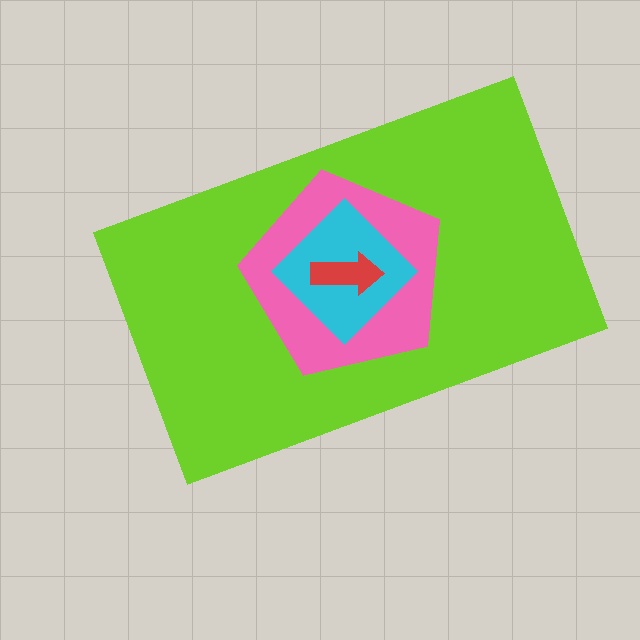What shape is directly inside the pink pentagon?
The cyan diamond.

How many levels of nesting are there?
4.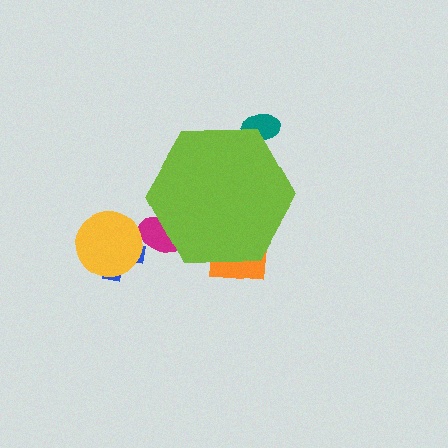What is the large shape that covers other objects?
A lime hexagon.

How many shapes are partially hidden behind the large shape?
3 shapes are partially hidden.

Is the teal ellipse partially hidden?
Yes, the teal ellipse is partially hidden behind the lime hexagon.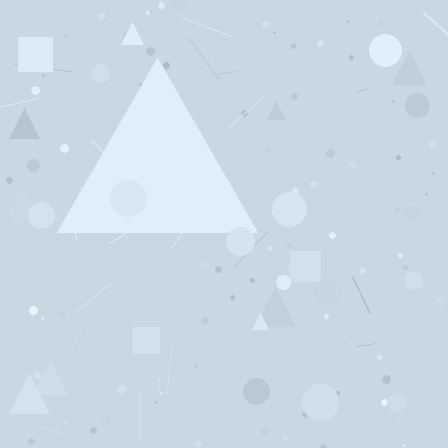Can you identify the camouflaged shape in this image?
The camouflaged shape is a triangle.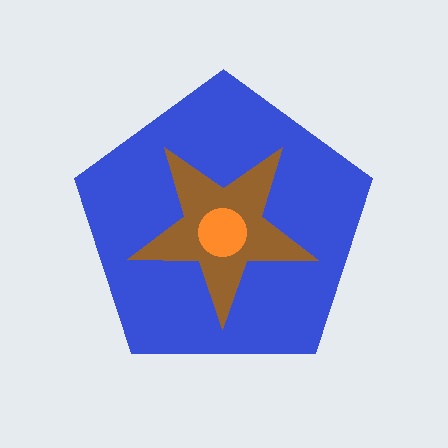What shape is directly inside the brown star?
The orange circle.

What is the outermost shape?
The blue pentagon.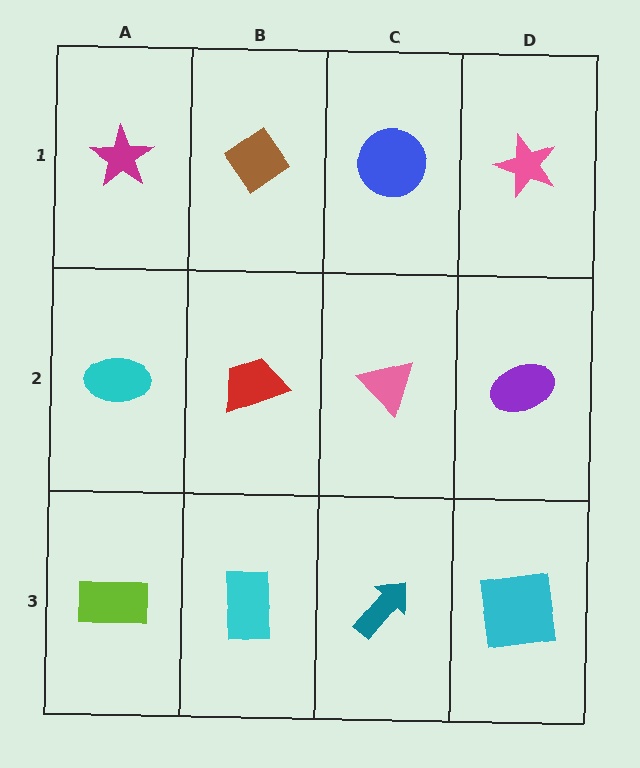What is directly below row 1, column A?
A cyan ellipse.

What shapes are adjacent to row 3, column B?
A red trapezoid (row 2, column B), a lime rectangle (row 3, column A), a teal arrow (row 3, column C).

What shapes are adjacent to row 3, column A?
A cyan ellipse (row 2, column A), a cyan rectangle (row 3, column B).